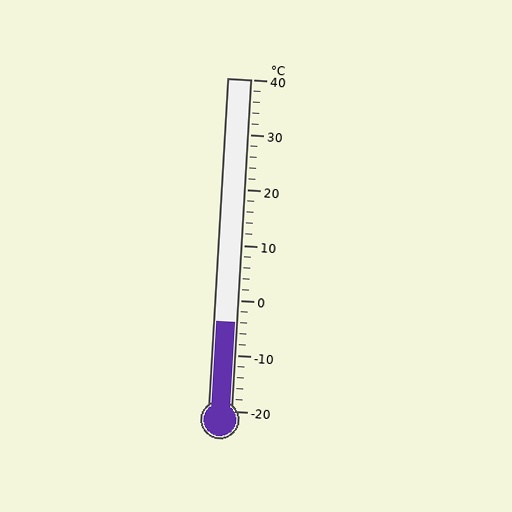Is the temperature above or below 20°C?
The temperature is below 20°C.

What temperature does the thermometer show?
The thermometer shows approximately -4°C.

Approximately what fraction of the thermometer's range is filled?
The thermometer is filled to approximately 25% of its range.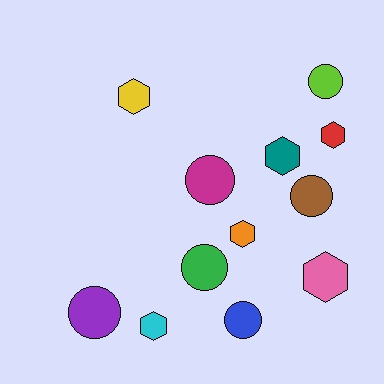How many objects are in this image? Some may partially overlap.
There are 12 objects.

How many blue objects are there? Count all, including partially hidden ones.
There is 1 blue object.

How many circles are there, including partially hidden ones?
There are 6 circles.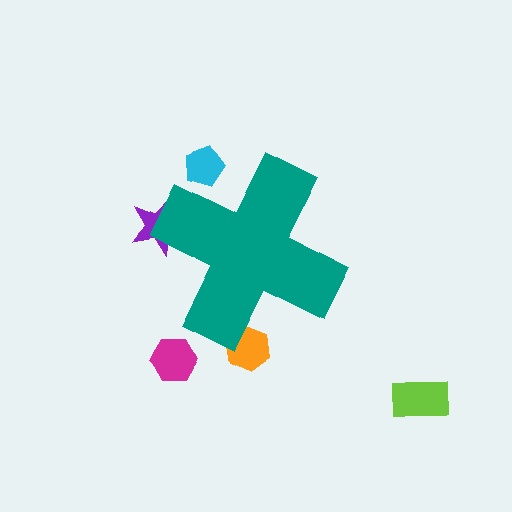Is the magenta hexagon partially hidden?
No, the magenta hexagon is fully visible.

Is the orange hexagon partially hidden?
Yes, the orange hexagon is partially hidden behind the teal cross.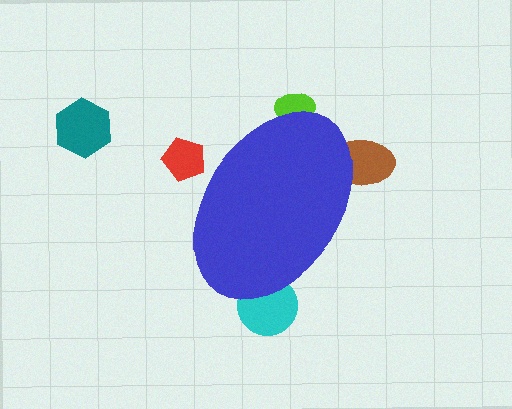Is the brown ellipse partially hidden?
Yes, the brown ellipse is partially hidden behind the blue ellipse.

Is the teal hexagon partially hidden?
No, the teal hexagon is fully visible.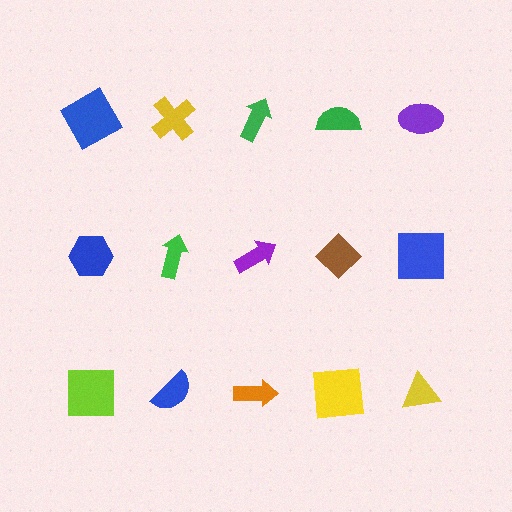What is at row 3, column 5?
A yellow triangle.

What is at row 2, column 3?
A purple arrow.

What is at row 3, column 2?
A blue semicircle.